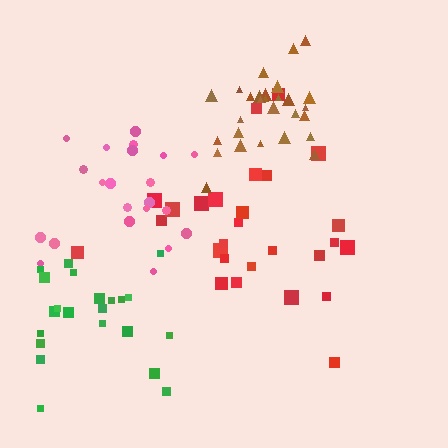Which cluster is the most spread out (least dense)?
Red.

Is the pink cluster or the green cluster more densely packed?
Green.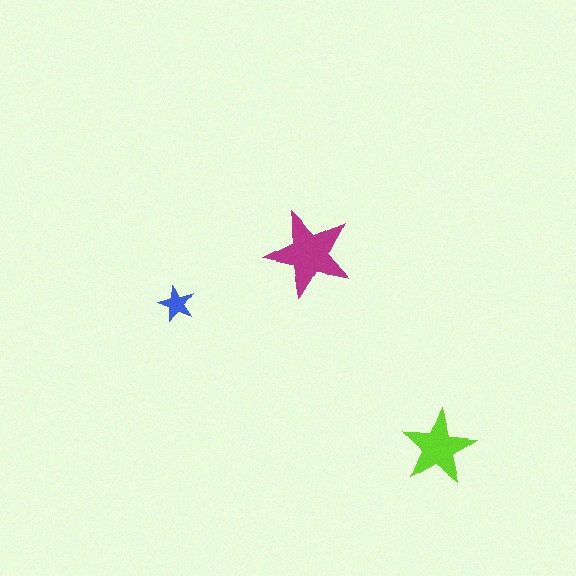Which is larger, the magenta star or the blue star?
The magenta one.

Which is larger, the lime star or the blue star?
The lime one.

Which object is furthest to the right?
The lime star is rightmost.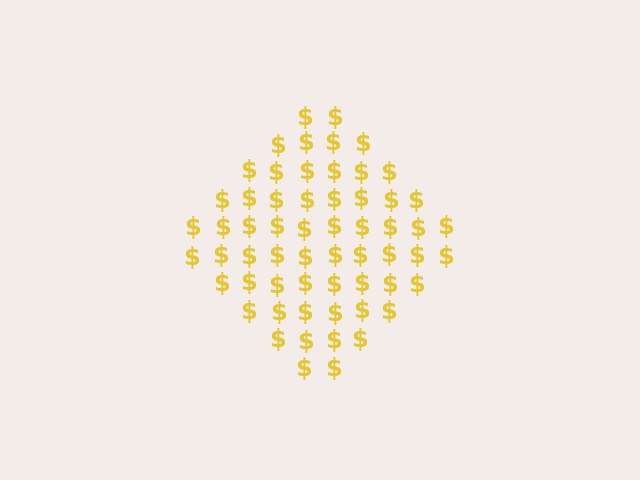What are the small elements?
The small elements are dollar signs.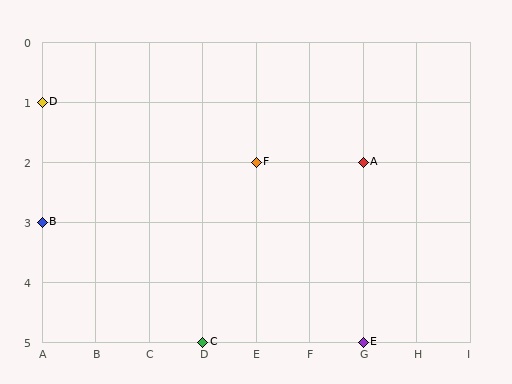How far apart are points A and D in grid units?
Points A and D are 6 columns and 1 row apart (about 6.1 grid units diagonally).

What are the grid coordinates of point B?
Point B is at grid coordinates (A, 3).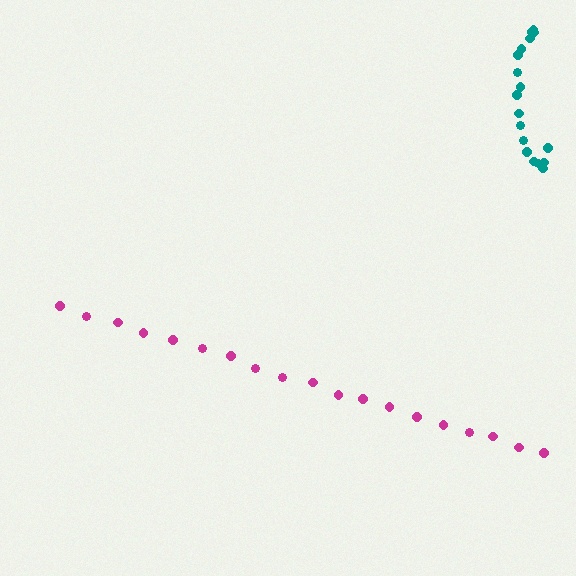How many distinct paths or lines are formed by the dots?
There are 2 distinct paths.